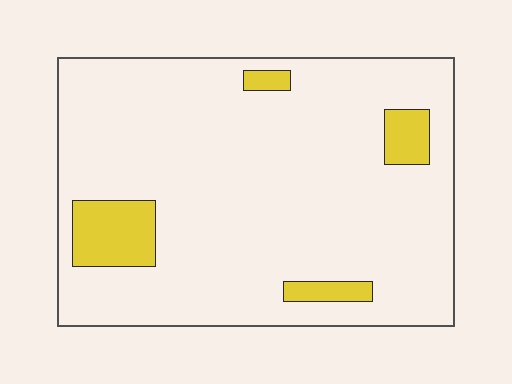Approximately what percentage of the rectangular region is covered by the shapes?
Approximately 10%.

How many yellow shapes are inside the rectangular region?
4.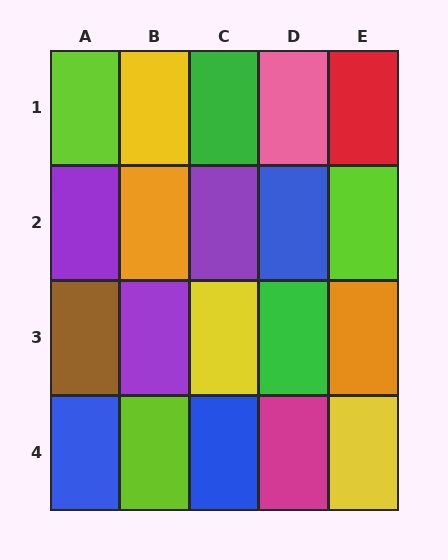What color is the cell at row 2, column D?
Blue.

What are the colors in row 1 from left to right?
Lime, yellow, green, pink, red.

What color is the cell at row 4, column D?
Magenta.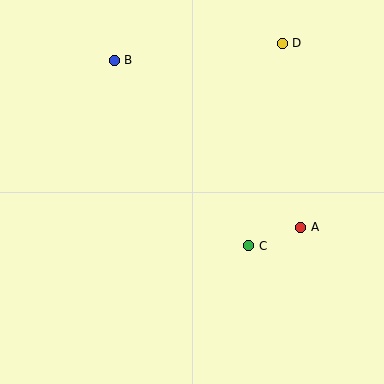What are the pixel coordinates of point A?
Point A is at (301, 227).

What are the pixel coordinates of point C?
Point C is at (249, 246).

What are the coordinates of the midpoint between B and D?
The midpoint between B and D is at (198, 52).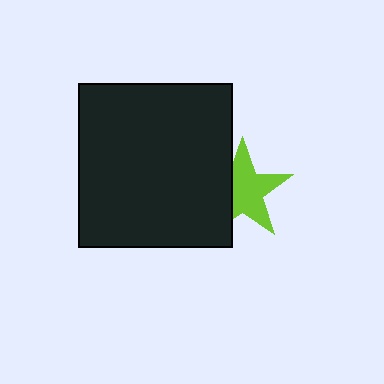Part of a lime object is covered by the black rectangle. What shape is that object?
It is a star.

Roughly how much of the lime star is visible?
Most of it is visible (roughly 67%).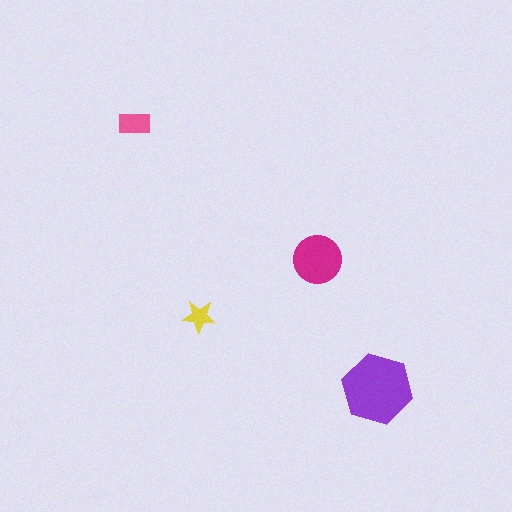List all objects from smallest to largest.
The yellow star, the pink rectangle, the magenta circle, the purple hexagon.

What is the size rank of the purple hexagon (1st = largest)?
1st.